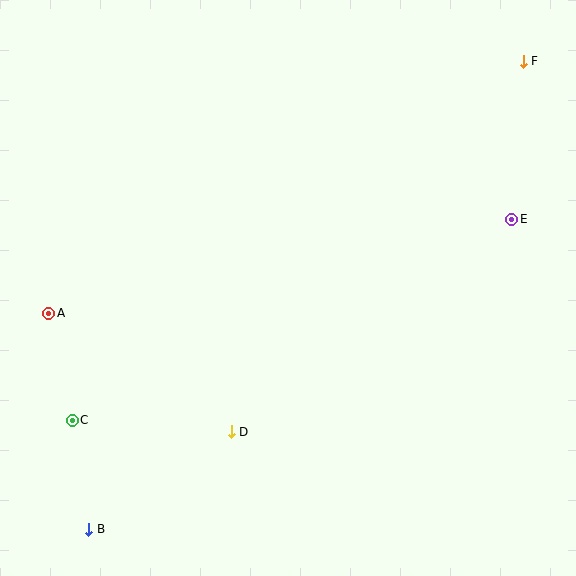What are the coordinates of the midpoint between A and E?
The midpoint between A and E is at (280, 266).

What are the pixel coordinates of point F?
Point F is at (523, 61).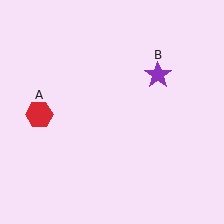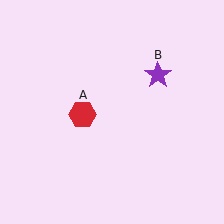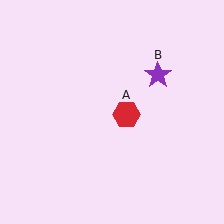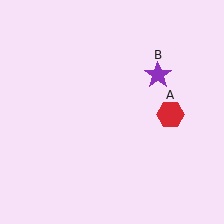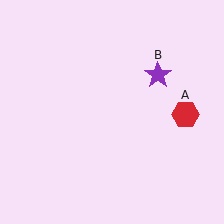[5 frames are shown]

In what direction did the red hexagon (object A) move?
The red hexagon (object A) moved right.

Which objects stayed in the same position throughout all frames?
Purple star (object B) remained stationary.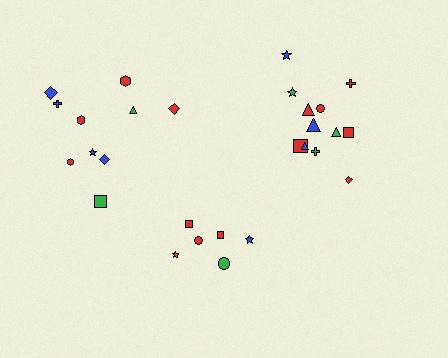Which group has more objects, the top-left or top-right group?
The top-right group.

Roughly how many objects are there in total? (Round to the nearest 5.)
Roughly 30 objects in total.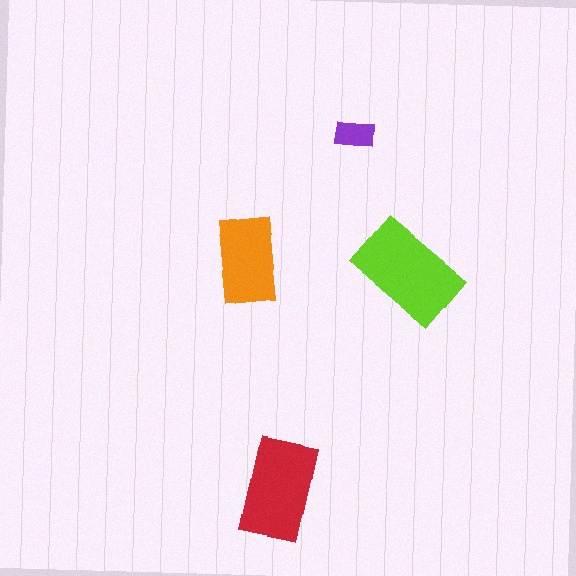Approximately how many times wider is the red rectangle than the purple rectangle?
About 2.5 times wider.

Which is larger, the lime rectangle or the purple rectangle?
The lime one.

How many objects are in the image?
There are 4 objects in the image.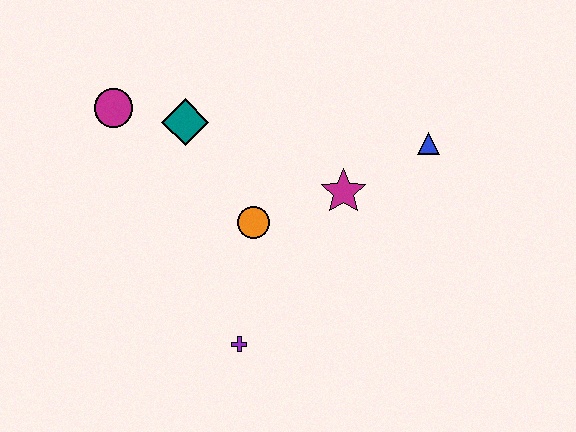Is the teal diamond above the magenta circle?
No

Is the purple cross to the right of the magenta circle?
Yes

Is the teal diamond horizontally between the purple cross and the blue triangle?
No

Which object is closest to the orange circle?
The magenta star is closest to the orange circle.